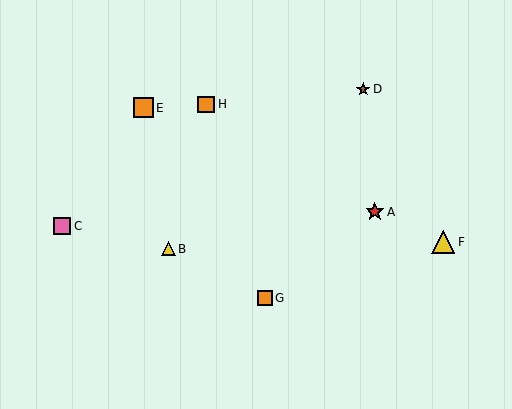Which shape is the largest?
The yellow triangle (labeled F) is the largest.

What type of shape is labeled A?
Shape A is a red star.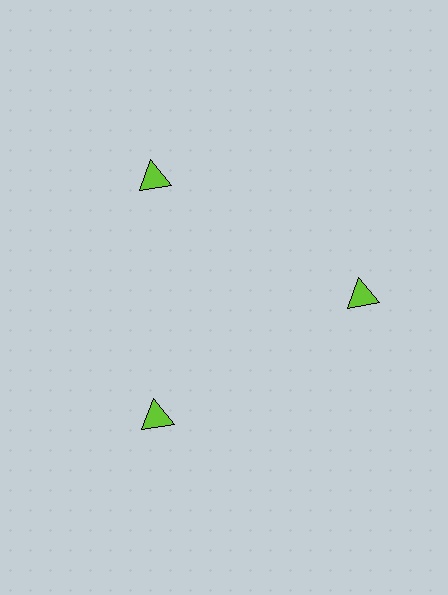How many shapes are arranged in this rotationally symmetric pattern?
There are 3 shapes, arranged in 3 groups of 1.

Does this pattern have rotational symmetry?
Yes, this pattern has 3-fold rotational symmetry. It looks the same after rotating 120 degrees around the center.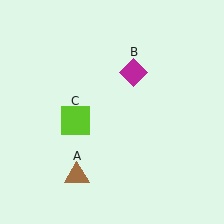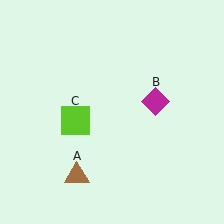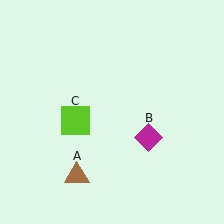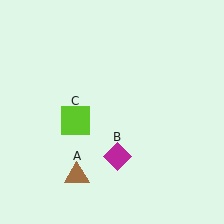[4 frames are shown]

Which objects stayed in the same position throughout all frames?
Brown triangle (object A) and lime square (object C) remained stationary.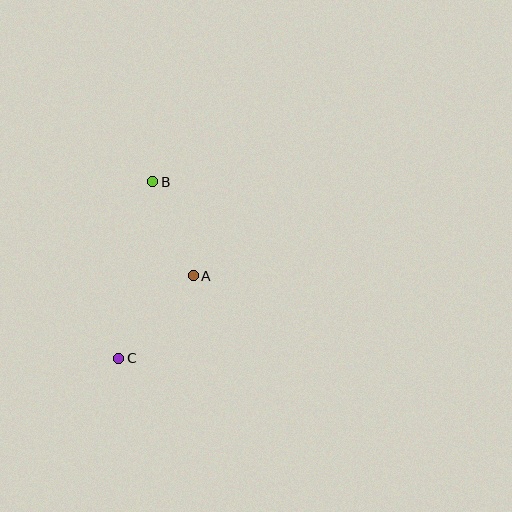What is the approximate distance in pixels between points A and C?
The distance between A and C is approximately 111 pixels.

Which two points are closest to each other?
Points A and B are closest to each other.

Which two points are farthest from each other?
Points B and C are farthest from each other.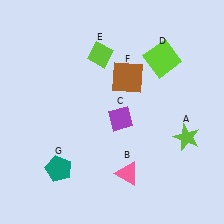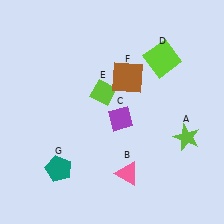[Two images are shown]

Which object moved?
The lime diamond (E) moved down.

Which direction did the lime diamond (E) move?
The lime diamond (E) moved down.